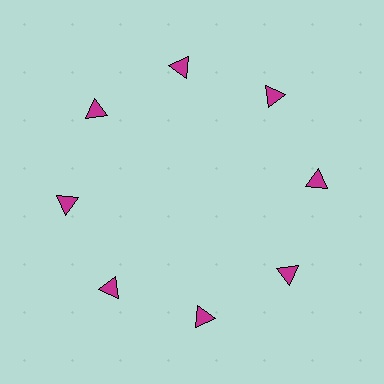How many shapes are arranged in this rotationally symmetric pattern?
There are 8 shapes, arranged in 8 groups of 1.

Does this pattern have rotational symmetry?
Yes, this pattern has 8-fold rotational symmetry. It looks the same after rotating 45 degrees around the center.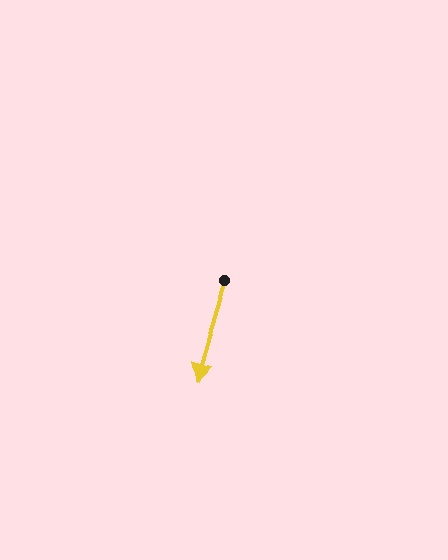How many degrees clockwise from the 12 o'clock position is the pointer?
Approximately 196 degrees.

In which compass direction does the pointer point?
South.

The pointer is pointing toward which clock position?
Roughly 7 o'clock.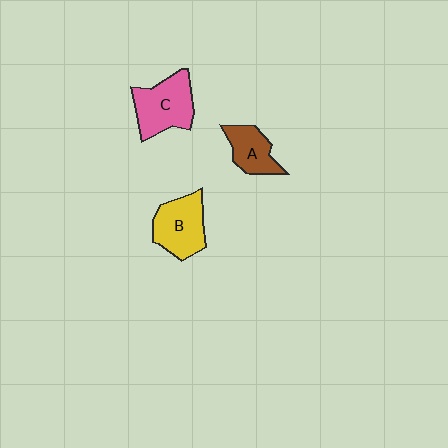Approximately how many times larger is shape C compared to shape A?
Approximately 1.5 times.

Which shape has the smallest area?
Shape A (brown).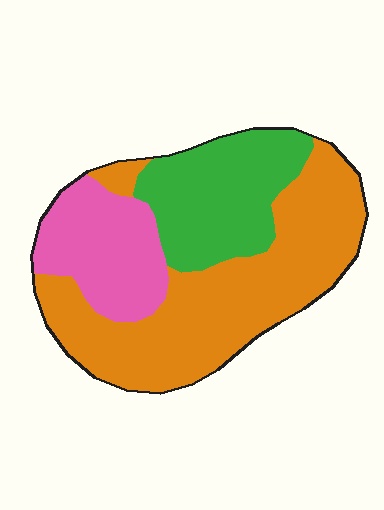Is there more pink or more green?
Green.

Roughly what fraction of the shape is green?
Green covers 27% of the shape.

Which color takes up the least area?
Pink, at roughly 20%.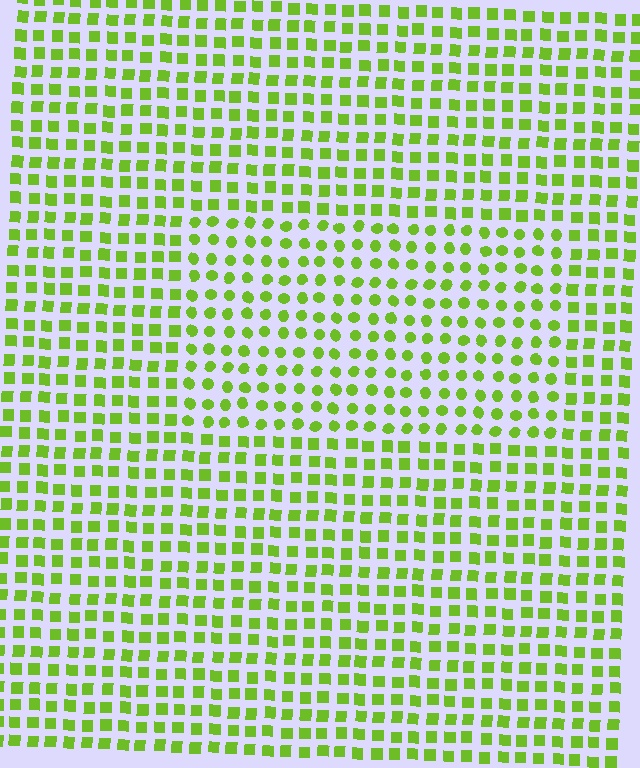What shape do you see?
I see a rectangle.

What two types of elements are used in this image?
The image uses circles inside the rectangle region and squares outside it.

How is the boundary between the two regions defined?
The boundary is defined by a change in element shape: circles inside vs. squares outside. All elements share the same color and spacing.